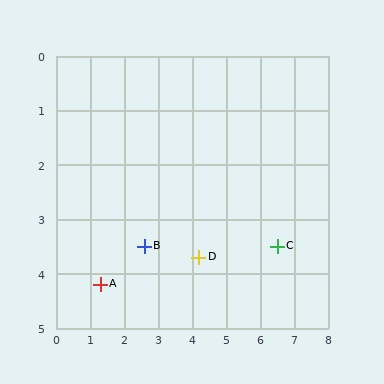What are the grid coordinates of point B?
Point B is at approximately (2.6, 3.5).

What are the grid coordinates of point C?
Point C is at approximately (6.5, 3.5).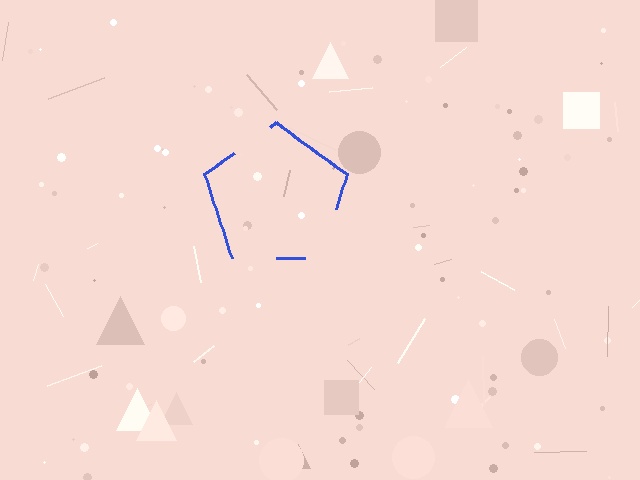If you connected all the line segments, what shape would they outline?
They would outline a pentagon.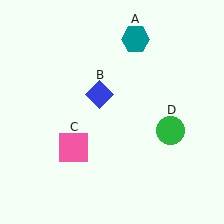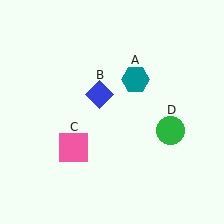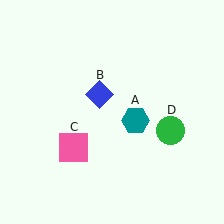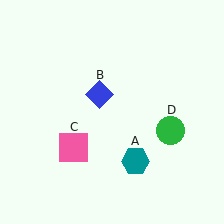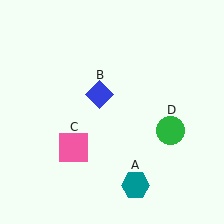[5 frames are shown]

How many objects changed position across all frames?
1 object changed position: teal hexagon (object A).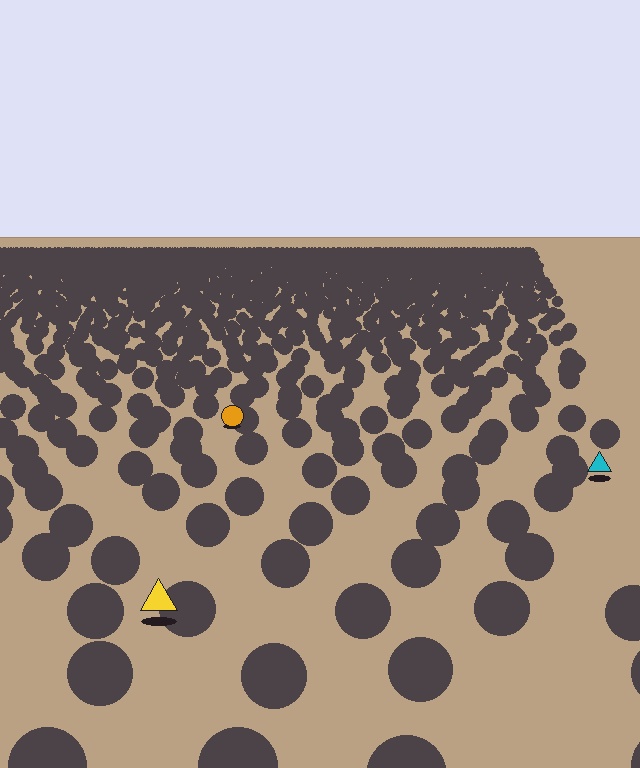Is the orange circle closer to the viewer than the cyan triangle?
No. The cyan triangle is closer — you can tell from the texture gradient: the ground texture is coarser near it.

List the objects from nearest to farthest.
From nearest to farthest: the yellow triangle, the cyan triangle, the orange circle.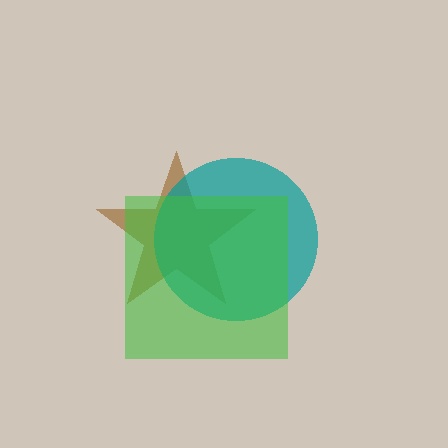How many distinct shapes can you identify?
There are 3 distinct shapes: a brown star, a teal circle, a green square.